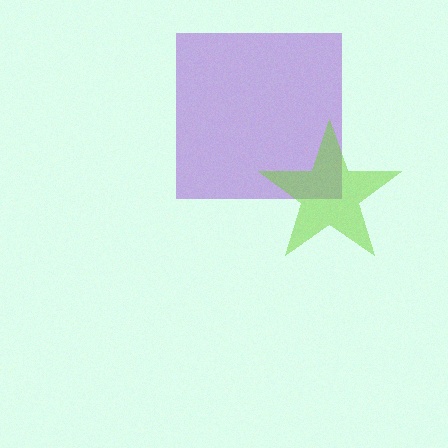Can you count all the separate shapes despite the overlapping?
Yes, there are 2 separate shapes.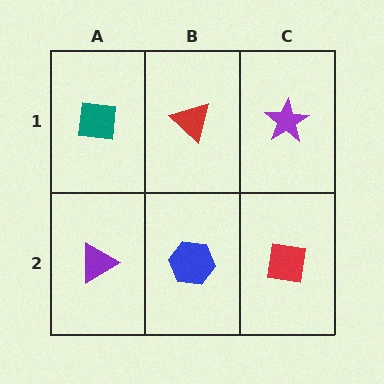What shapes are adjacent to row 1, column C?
A red square (row 2, column C), a red triangle (row 1, column B).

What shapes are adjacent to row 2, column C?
A purple star (row 1, column C), a blue hexagon (row 2, column B).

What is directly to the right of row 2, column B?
A red square.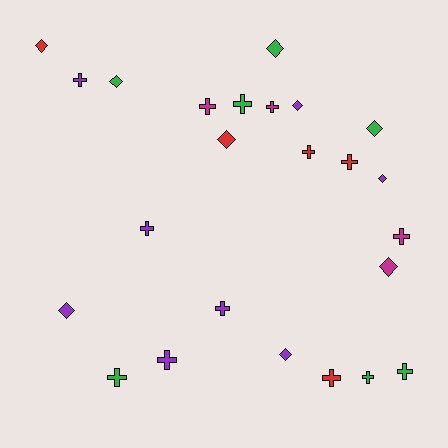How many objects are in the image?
There are 24 objects.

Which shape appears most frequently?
Cross, with 14 objects.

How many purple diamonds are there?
There are 4 purple diamonds.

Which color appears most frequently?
Purple, with 8 objects.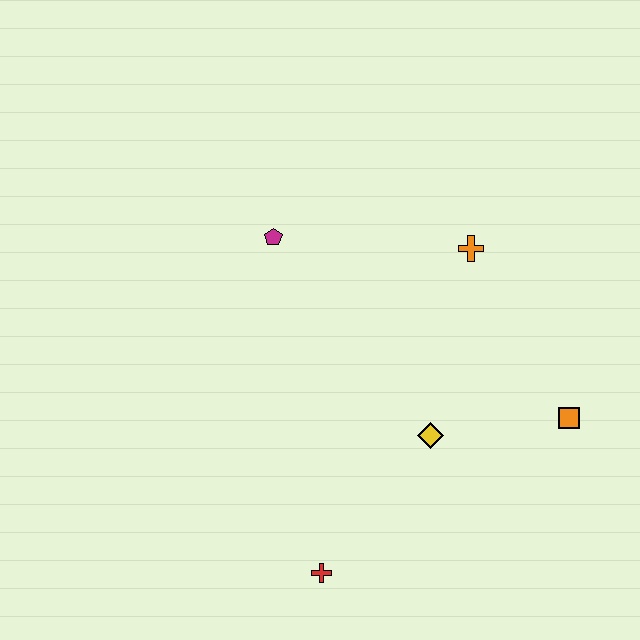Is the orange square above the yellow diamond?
Yes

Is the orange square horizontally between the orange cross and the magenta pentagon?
No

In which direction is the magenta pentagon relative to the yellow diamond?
The magenta pentagon is above the yellow diamond.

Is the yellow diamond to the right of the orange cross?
No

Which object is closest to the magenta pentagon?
The orange cross is closest to the magenta pentagon.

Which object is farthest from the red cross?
The orange cross is farthest from the red cross.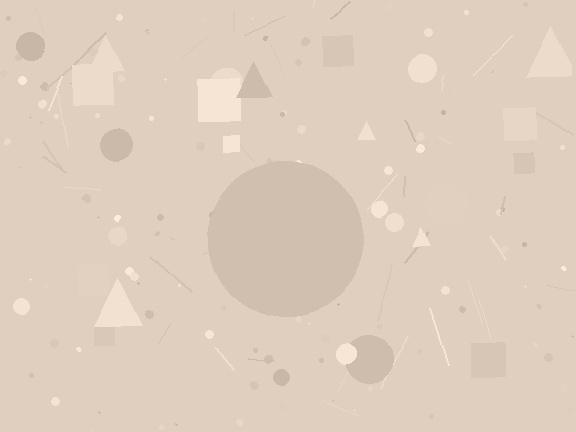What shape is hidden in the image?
A circle is hidden in the image.